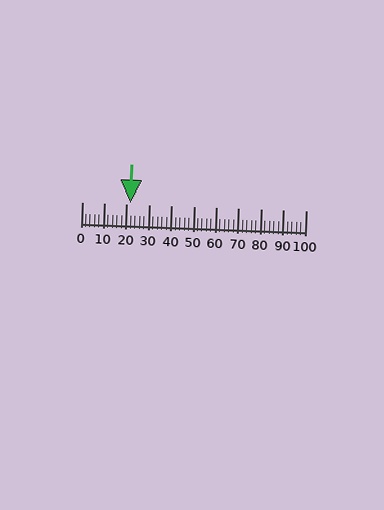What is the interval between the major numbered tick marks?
The major tick marks are spaced 10 units apart.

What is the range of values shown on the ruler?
The ruler shows values from 0 to 100.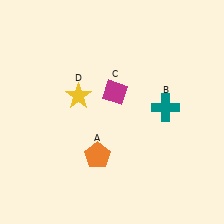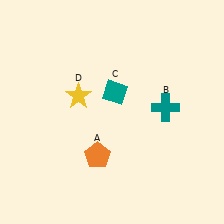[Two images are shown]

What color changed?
The diamond (C) changed from magenta in Image 1 to teal in Image 2.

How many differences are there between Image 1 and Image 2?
There is 1 difference between the two images.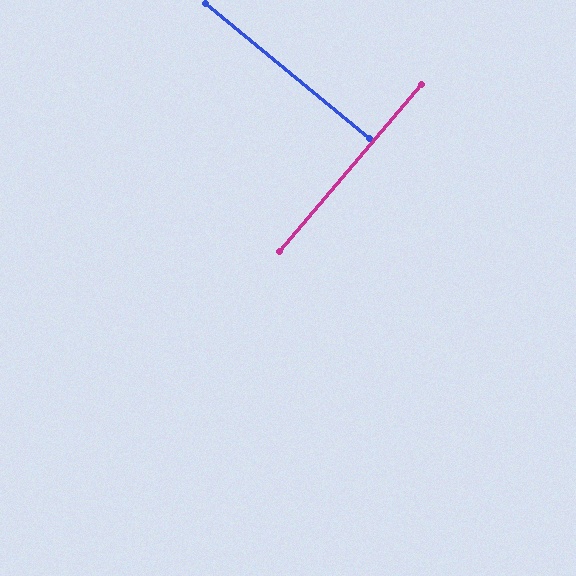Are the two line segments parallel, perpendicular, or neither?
Perpendicular — they meet at approximately 89°.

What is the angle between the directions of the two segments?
Approximately 89 degrees.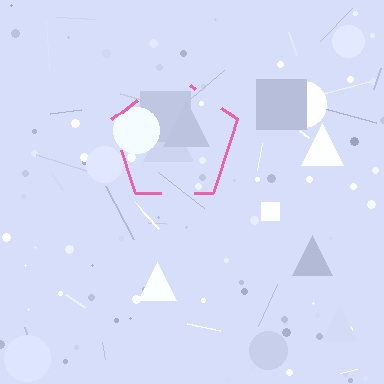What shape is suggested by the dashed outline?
The dashed outline suggests a pentagon.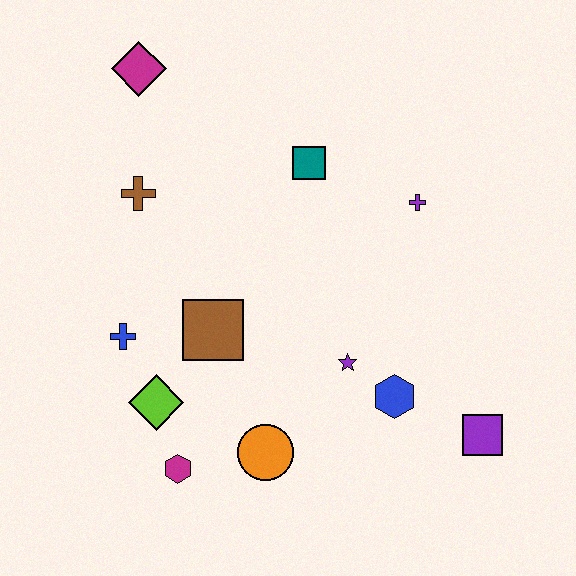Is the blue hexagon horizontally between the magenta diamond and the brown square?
No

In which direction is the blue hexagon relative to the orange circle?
The blue hexagon is to the right of the orange circle.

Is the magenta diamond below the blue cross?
No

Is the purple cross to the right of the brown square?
Yes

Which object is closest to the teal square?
The purple cross is closest to the teal square.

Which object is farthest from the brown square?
The purple square is farthest from the brown square.